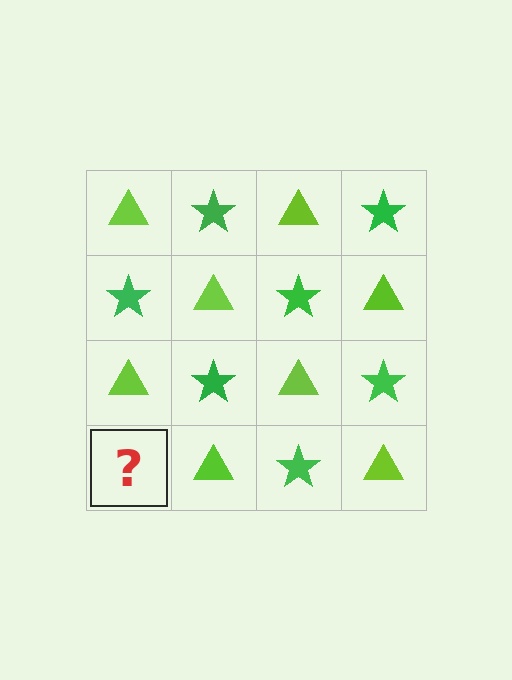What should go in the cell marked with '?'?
The missing cell should contain a green star.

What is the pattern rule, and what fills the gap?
The rule is that it alternates lime triangle and green star in a checkerboard pattern. The gap should be filled with a green star.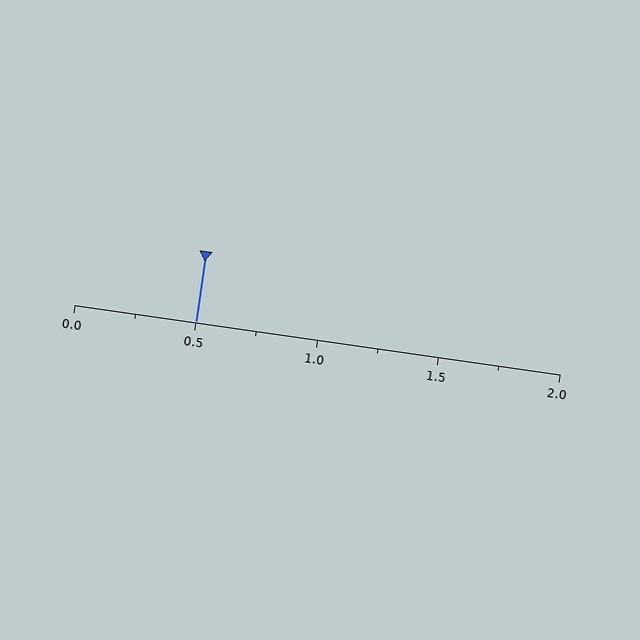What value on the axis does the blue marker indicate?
The marker indicates approximately 0.5.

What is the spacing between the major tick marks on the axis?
The major ticks are spaced 0.5 apart.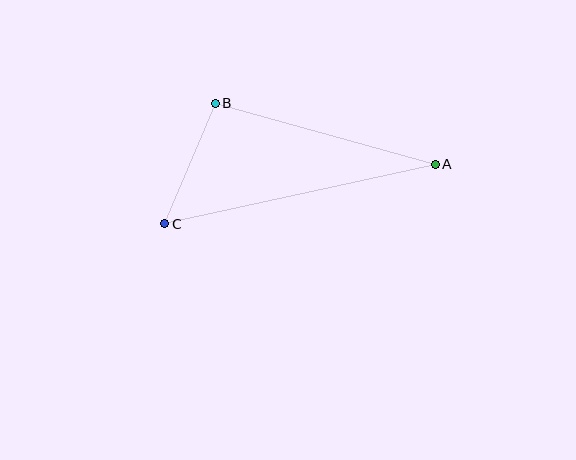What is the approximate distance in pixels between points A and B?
The distance between A and B is approximately 228 pixels.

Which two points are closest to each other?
Points B and C are closest to each other.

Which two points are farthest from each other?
Points A and C are farthest from each other.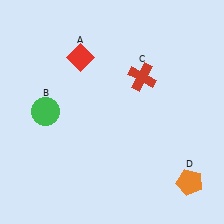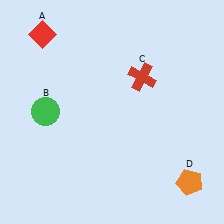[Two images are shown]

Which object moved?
The red diamond (A) moved left.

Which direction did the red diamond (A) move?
The red diamond (A) moved left.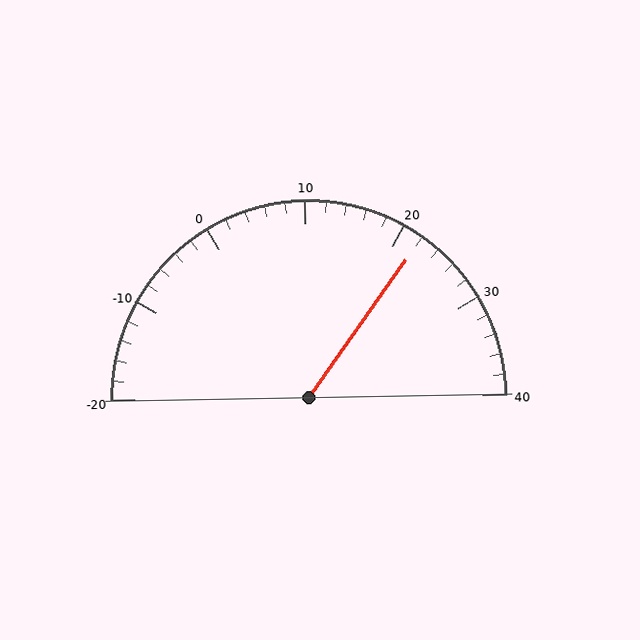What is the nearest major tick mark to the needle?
The nearest major tick mark is 20.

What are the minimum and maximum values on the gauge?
The gauge ranges from -20 to 40.